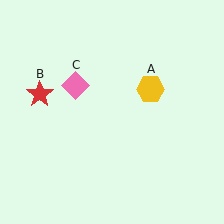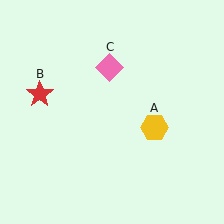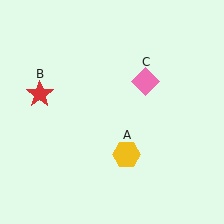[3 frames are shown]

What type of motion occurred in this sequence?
The yellow hexagon (object A), pink diamond (object C) rotated clockwise around the center of the scene.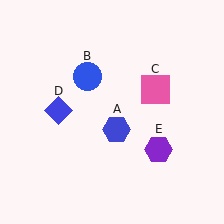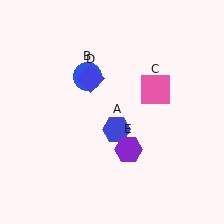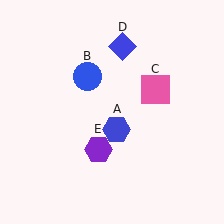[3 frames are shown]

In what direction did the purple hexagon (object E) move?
The purple hexagon (object E) moved left.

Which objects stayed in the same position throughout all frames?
Blue hexagon (object A) and blue circle (object B) and pink square (object C) remained stationary.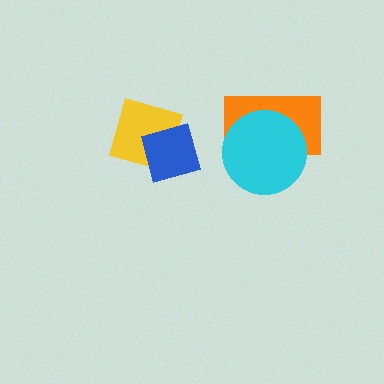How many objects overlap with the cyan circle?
1 object overlaps with the cyan circle.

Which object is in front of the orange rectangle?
The cyan circle is in front of the orange rectangle.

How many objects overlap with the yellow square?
1 object overlaps with the yellow square.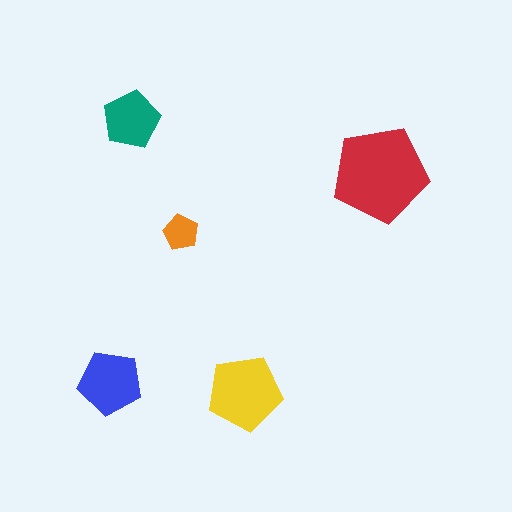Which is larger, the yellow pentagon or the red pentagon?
The red one.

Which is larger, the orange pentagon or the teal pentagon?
The teal one.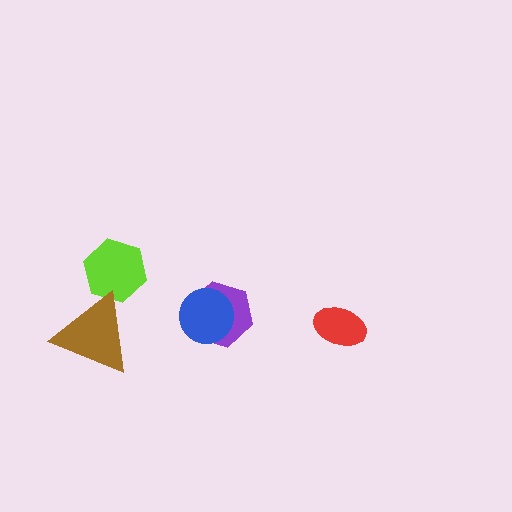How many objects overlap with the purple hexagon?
1 object overlaps with the purple hexagon.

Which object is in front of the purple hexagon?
The blue circle is in front of the purple hexagon.